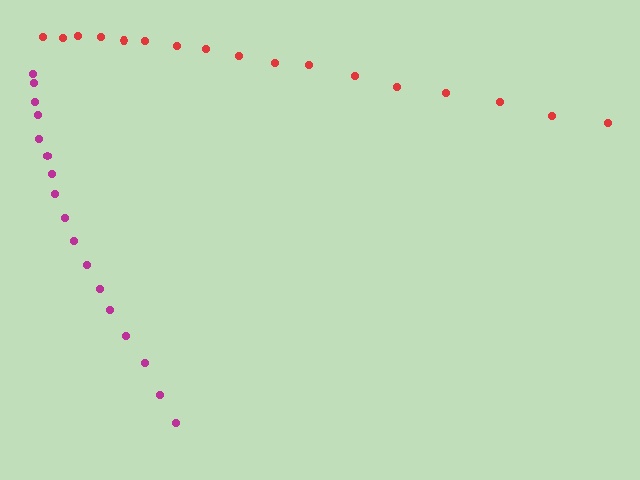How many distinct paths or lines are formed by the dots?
There are 2 distinct paths.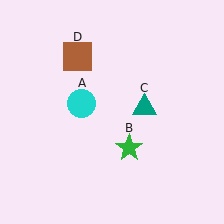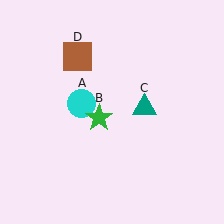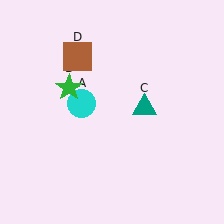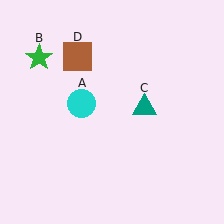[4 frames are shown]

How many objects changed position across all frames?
1 object changed position: green star (object B).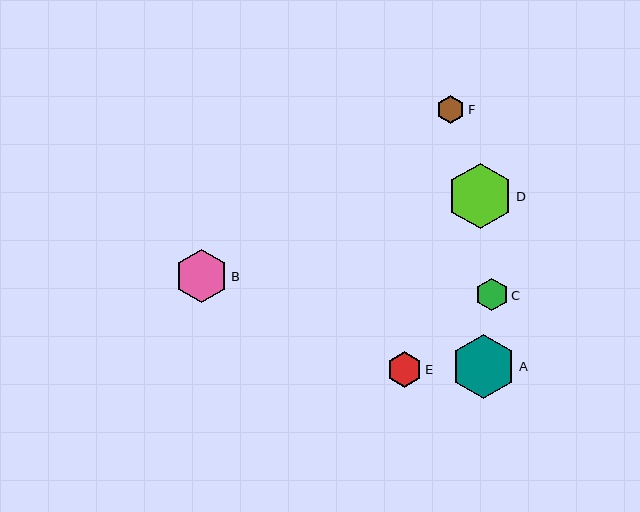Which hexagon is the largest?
Hexagon D is the largest with a size of approximately 65 pixels.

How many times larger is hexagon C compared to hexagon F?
Hexagon C is approximately 1.1 times the size of hexagon F.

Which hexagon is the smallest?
Hexagon F is the smallest with a size of approximately 28 pixels.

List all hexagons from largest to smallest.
From largest to smallest: D, A, B, E, C, F.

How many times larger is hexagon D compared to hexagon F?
Hexagon D is approximately 2.3 times the size of hexagon F.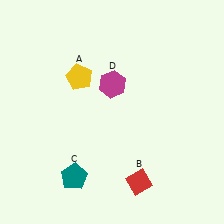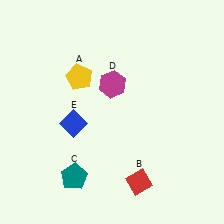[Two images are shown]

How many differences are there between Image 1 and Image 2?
There is 1 difference between the two images.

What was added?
A blue diamond (E) was added in Image 2.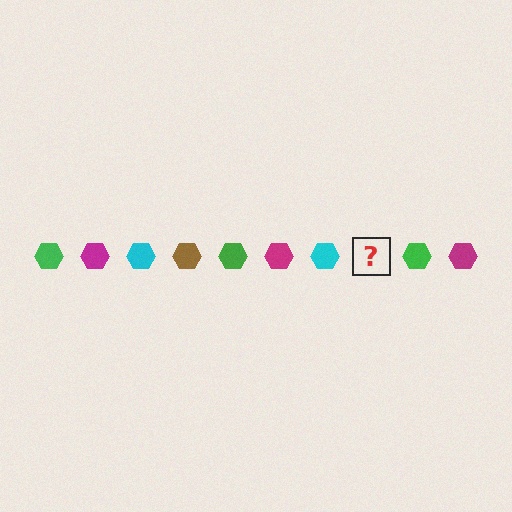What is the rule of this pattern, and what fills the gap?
The rule is that the pattern cycles through green, magenta, cyan, brown hexagons. The gap should be filled with a brown hexagon.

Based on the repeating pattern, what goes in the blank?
The blank should be a brown hexagon.